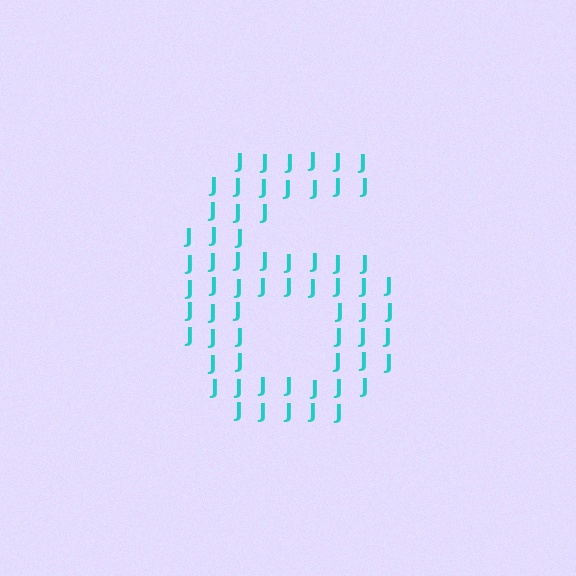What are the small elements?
The small elements are letter J's.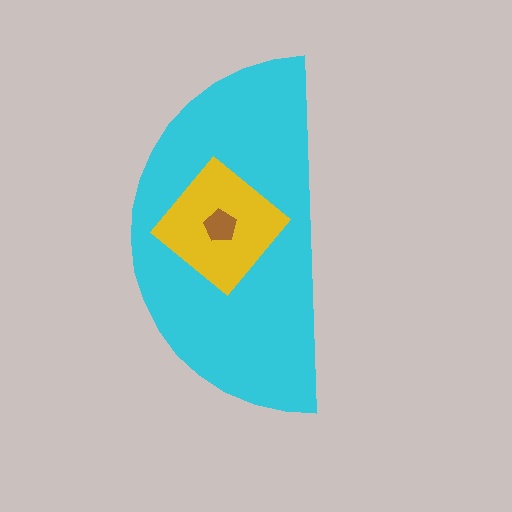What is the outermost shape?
The cyan semicircle.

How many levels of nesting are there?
3.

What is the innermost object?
The brown pentagon.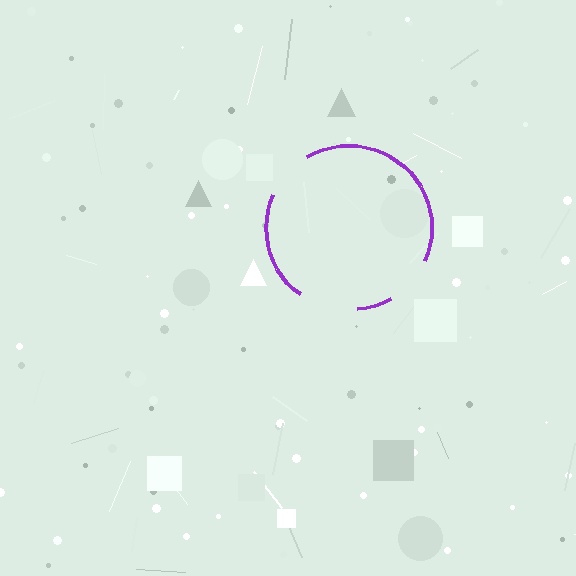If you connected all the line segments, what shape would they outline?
They would outline a circle.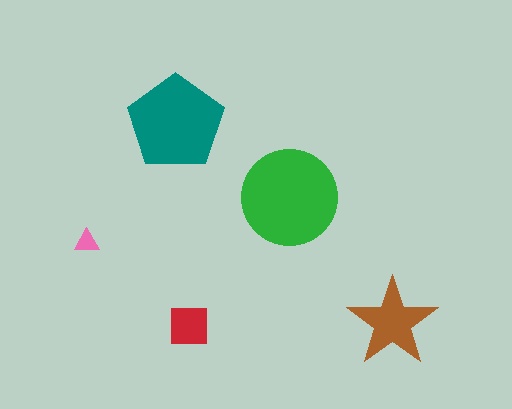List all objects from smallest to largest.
The pink triangle, the red square, the brown star, the teal pentagon, the green circle.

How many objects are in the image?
There are 5 objects in the image.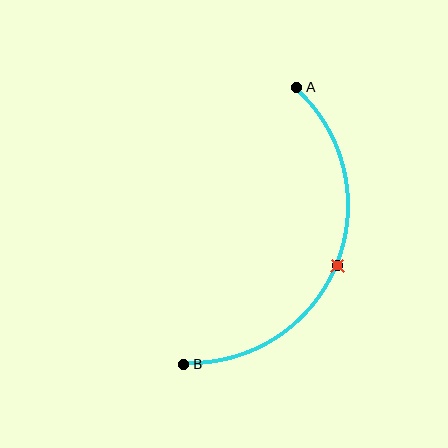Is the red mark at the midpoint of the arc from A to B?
Yes. The red mark lies on the arc at equal arc-length from both A and B — it is the arc midpoint.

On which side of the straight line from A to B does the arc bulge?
The arc bulges to the right of the straight line connecting A and B.